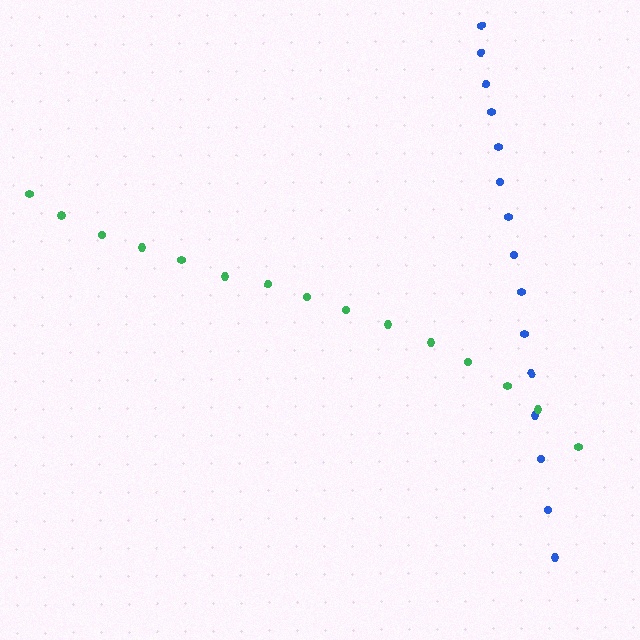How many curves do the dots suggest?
There are 2 distinct paths.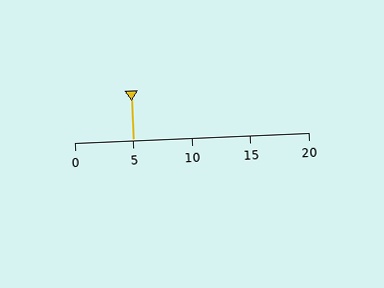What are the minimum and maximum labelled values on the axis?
The axis runs from 0 to 20.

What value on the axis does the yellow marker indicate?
The marker indicates approximately 5.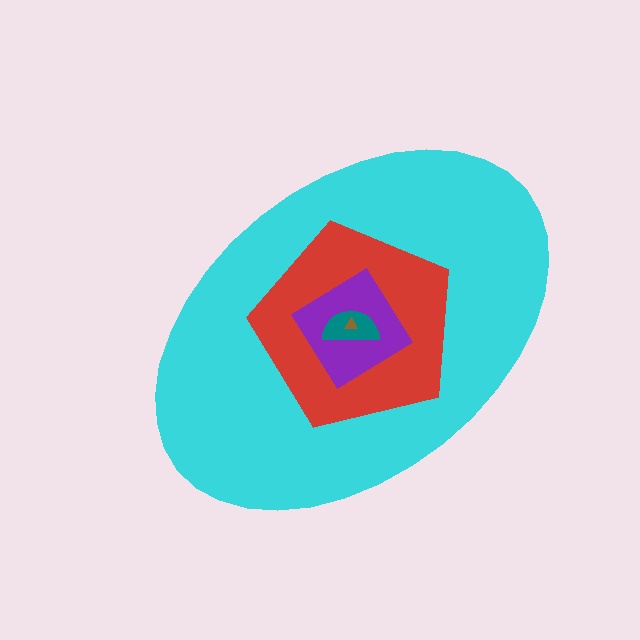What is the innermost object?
The brown triangle.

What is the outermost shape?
The cyan ellipse.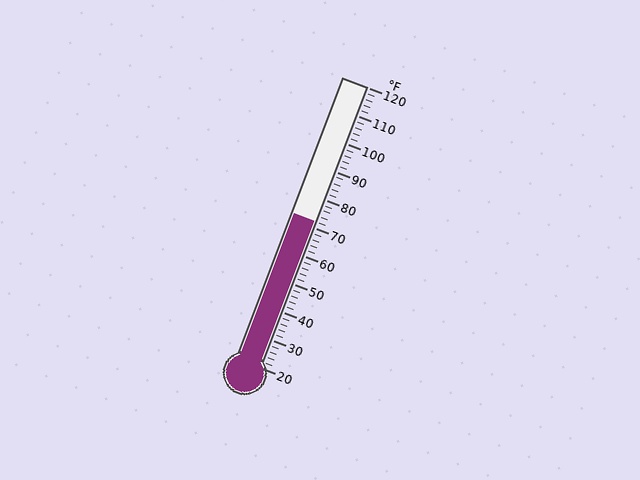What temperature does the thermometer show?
The thermometer shows approximately 72°F.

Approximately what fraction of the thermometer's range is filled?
The thermometer is filled to approximately 50% of its range.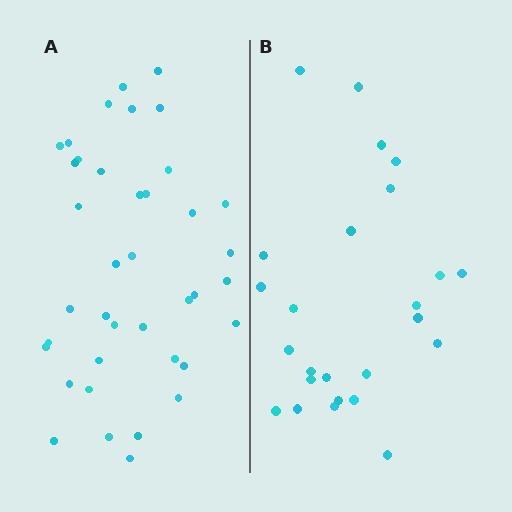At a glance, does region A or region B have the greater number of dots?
Region A (the left region) has more dots.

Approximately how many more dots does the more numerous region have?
Region A has approximately 15 more dots than region B.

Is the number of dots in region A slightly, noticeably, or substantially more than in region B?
Region A has substantially more. The ratio is roughly 1.6 to 1.